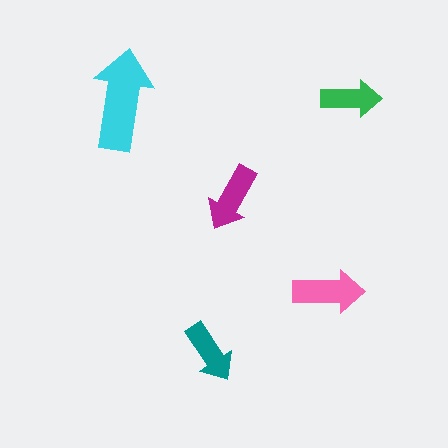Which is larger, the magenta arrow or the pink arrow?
The pink one.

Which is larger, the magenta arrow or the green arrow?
The magenta one.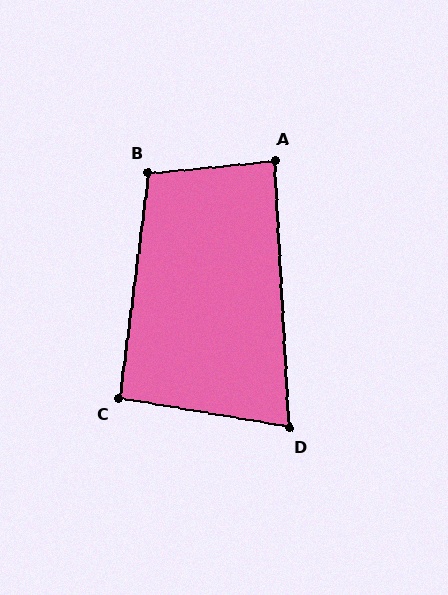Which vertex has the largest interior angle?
B, at approximately 103 degrees.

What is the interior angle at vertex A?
Approximately 88 degrees (approximately right).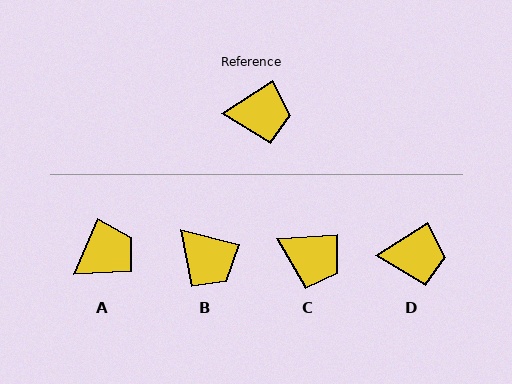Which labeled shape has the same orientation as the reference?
D.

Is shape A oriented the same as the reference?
No, it is off by about 34 degrees.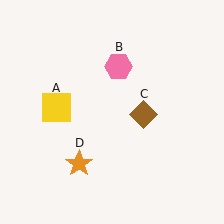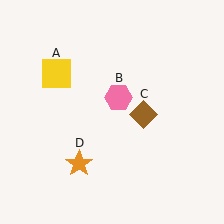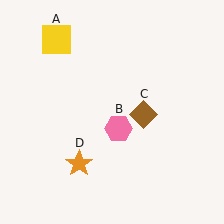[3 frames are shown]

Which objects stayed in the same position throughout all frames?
Brown diamond (object C) and orange star (object D) remained stationary.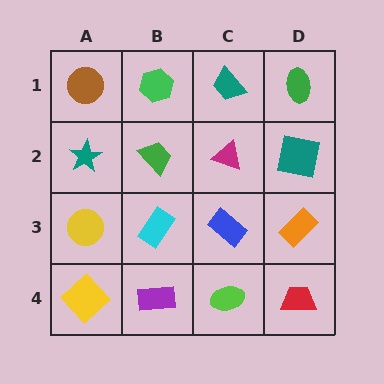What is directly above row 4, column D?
An orange rectangle.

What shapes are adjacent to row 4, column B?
A cyan rectangle (row 3, column B), a yellow diamond (row 4, column A), a lime ellipse (row 4, column C).